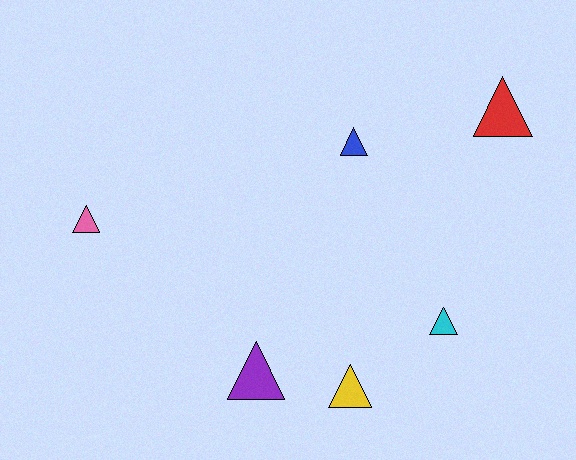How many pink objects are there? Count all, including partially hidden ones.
There is 1 pink object.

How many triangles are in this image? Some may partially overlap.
There are 6 triangles.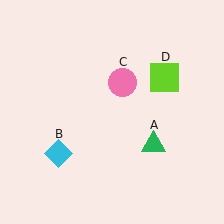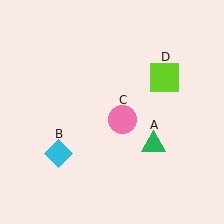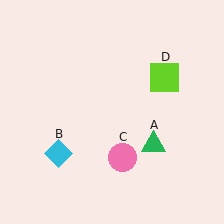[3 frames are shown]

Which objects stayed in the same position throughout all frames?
Green triangle (object A) and cyan diamond (object B) and lime square (object D) remained stationary.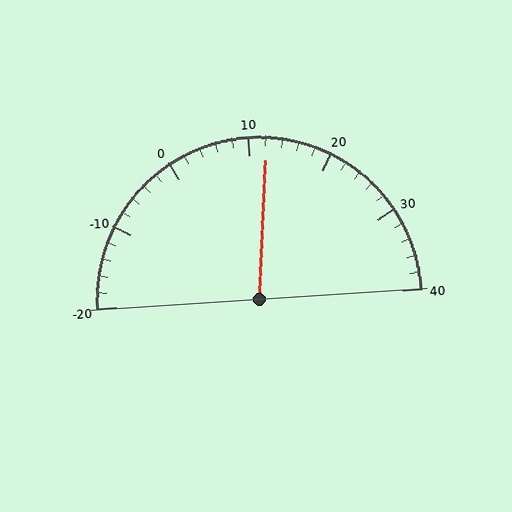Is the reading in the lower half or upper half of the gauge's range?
The reading is in the upper half of the range (-20 to 40).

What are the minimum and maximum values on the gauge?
The gauge ranges from -20 to 40.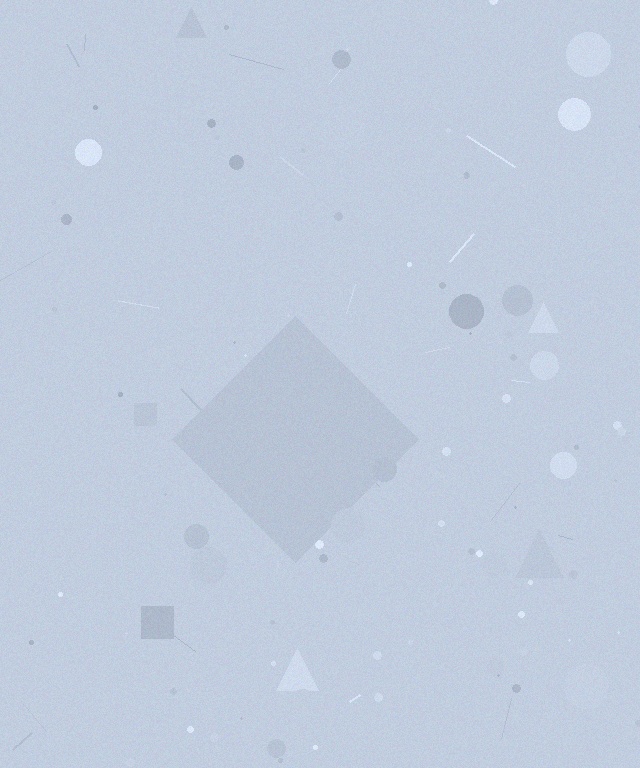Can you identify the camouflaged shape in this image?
The camouflaged shape is a diamond.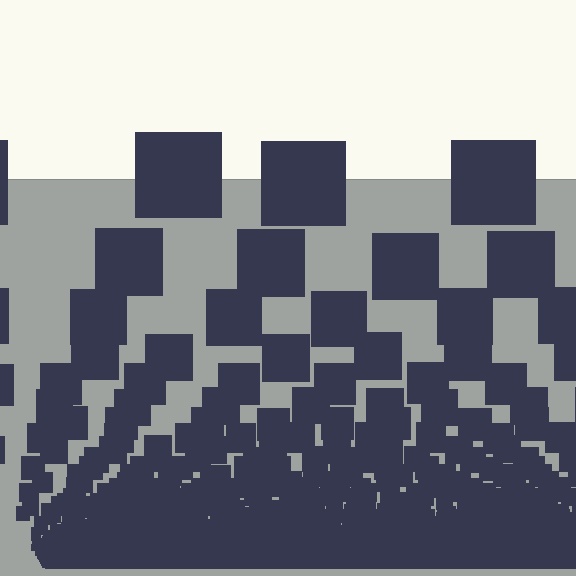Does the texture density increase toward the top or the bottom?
Density increases toward the bottom.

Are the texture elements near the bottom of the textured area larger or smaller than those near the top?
Smaller. The gradient is inverted — elements near the bottom are smaller and denser.